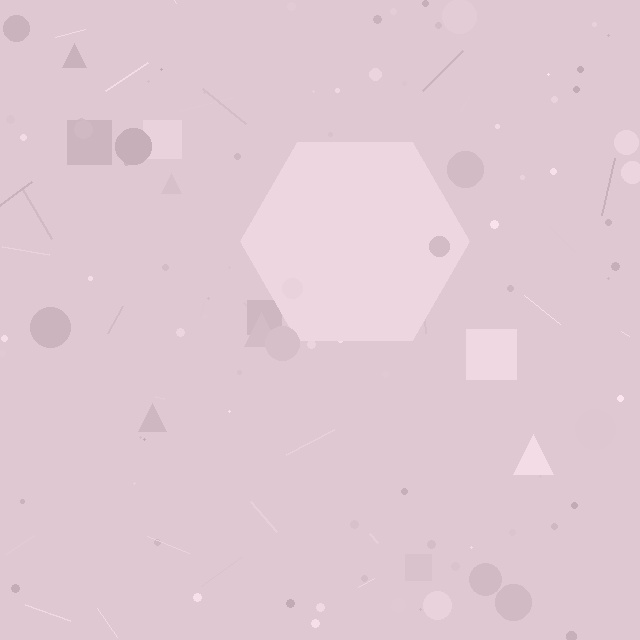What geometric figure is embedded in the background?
A hexagon is embedded in the background.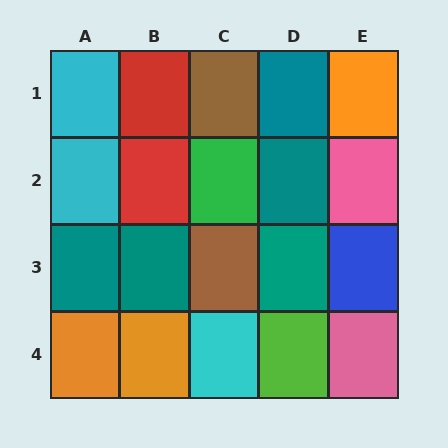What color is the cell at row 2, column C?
Green.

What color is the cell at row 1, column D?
Teal.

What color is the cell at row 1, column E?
Orange.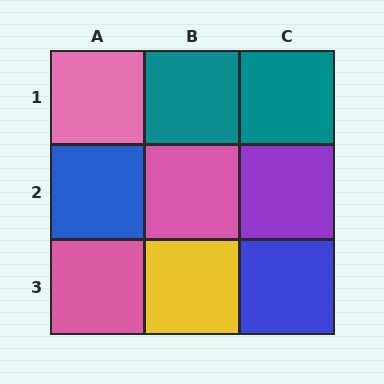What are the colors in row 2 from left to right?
Blue, pink, purple.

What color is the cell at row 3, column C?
Blue.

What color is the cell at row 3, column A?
Pink.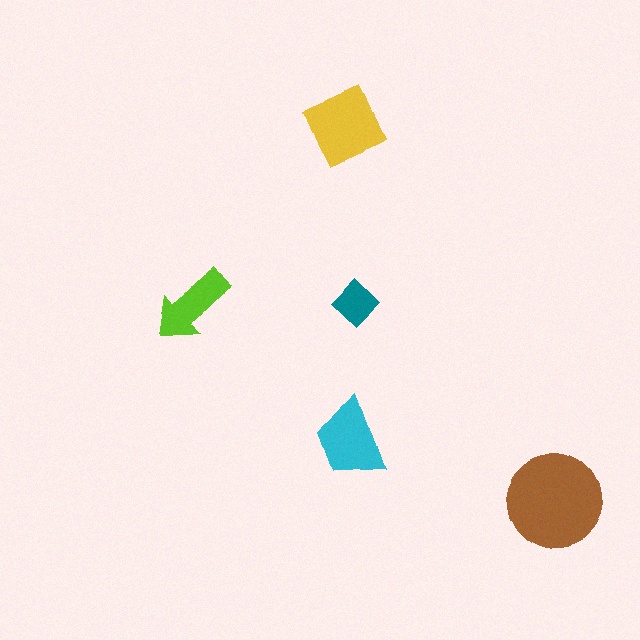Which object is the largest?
The brown circle.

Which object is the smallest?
The teal diamond.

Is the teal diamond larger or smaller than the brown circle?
Smaller.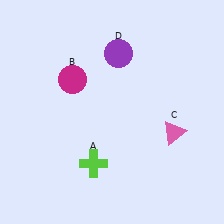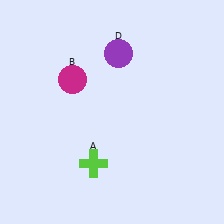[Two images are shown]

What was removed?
The pink triangle (C) was removed in Image 2.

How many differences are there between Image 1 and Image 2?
There is 1 difference between the two images.